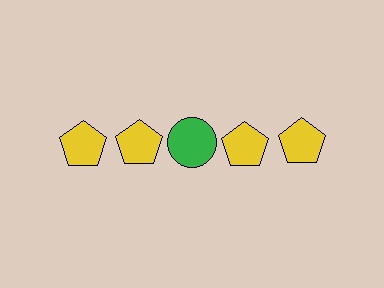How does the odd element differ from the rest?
It differs in both color (green instead of yellow) and shape (circle instead of pentagon).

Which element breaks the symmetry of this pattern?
The green circle in the top row, center column breaks the symmetry. All other shapes are yellow pentagons.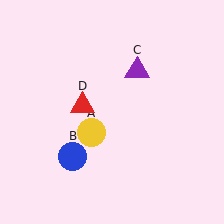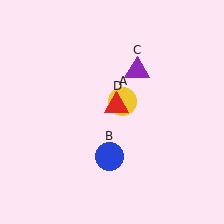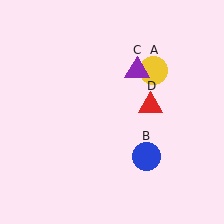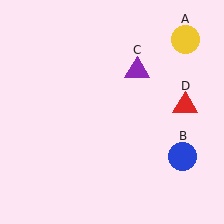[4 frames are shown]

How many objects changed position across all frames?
3 objects changed position: yellow circle (object A), blue circle (object B), red triangle (object D).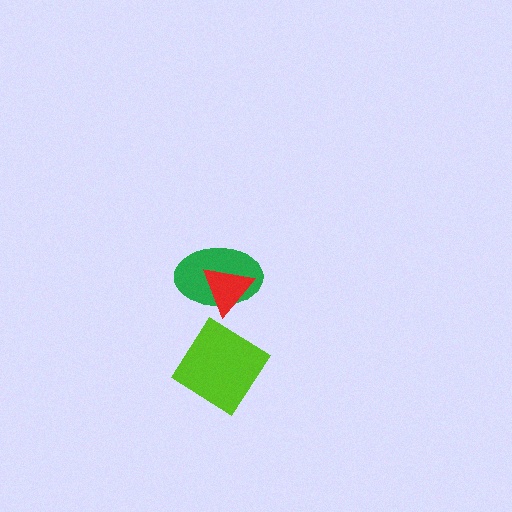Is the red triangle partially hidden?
No, no other shape covers it.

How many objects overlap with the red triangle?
1 object overlaps with the red triangle.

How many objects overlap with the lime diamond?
0 objects overlap with the lime diamond.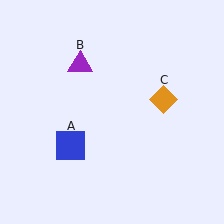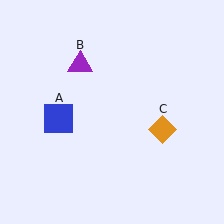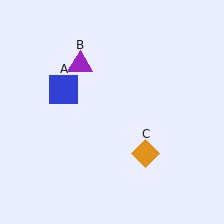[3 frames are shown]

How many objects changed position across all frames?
2 objects changed position: blue square (object A), orange diamond (object C).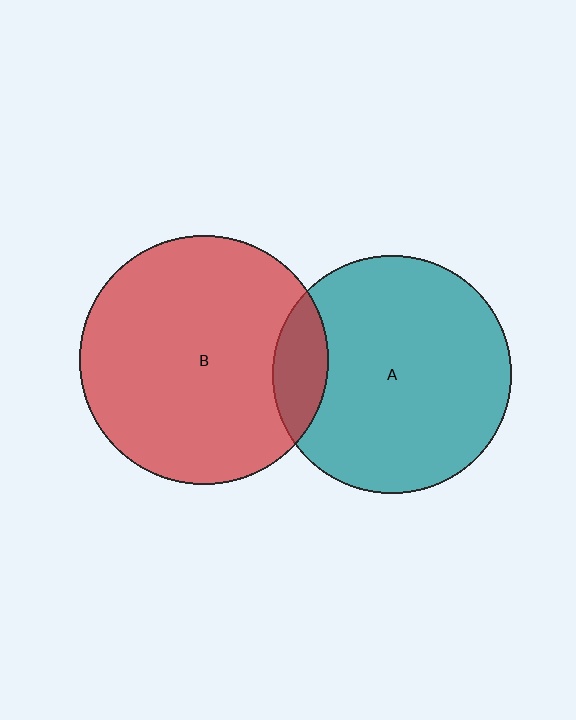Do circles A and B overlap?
Yes.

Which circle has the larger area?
Circle B (red).